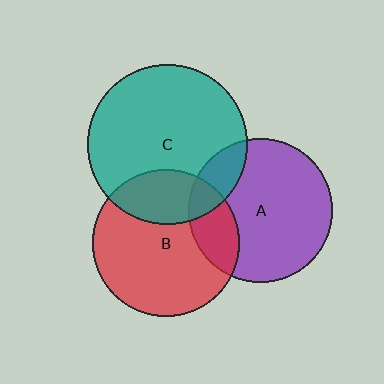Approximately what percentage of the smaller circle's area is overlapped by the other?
Approximately 15%.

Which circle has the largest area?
Circle C (teal).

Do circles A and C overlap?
Yes.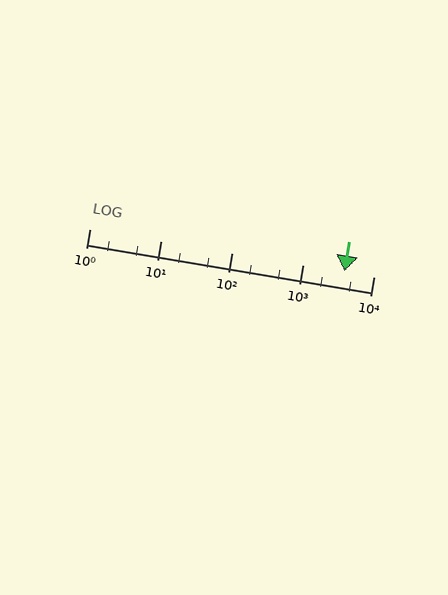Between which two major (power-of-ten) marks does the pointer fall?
The pointer is between 1000 and 10000.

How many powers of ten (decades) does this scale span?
The scale spans 4 decades, from 1 to 10000.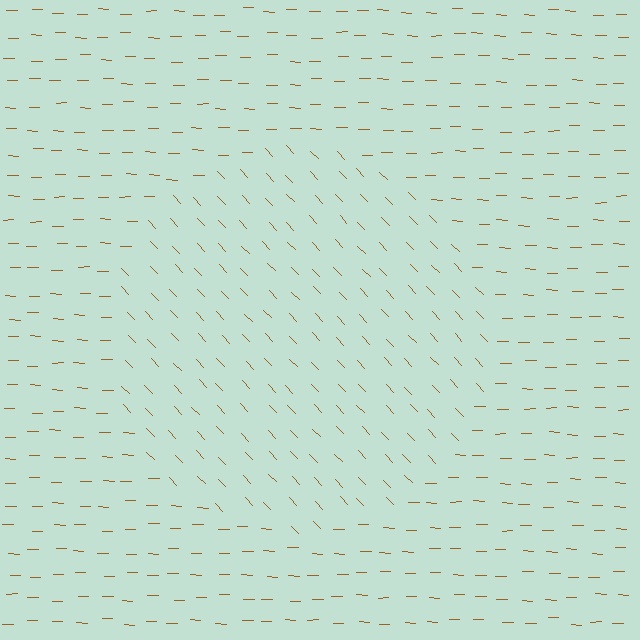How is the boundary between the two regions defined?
The boundary is defined purely by a change in line orientation (approximately 45 degrees difference). All lines are the same color and thickness.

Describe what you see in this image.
The image is filled with small brown line segments. A circle region in the image has lines oriented differently from the surrounding lines, creating a visible texture boundary.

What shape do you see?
I see a circle.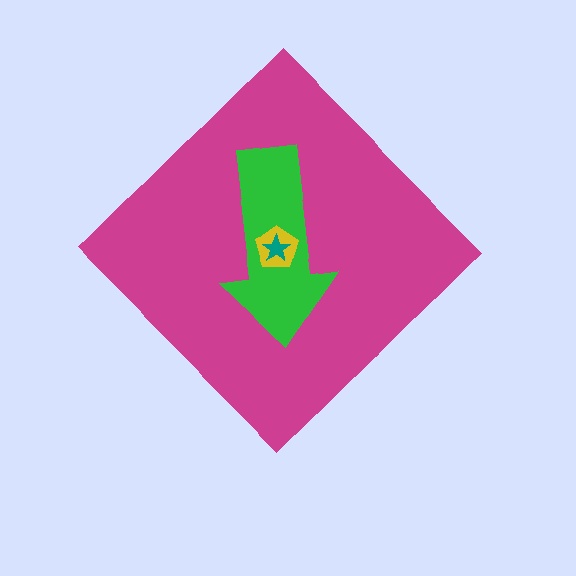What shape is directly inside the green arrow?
The yellow pentagon.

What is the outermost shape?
The magenta diamond.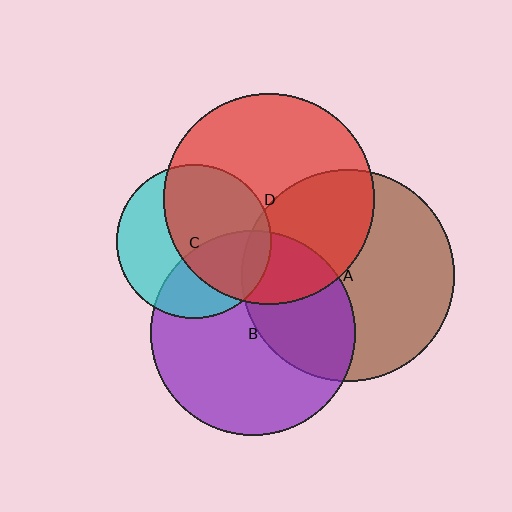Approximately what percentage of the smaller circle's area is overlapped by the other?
Approximately 35%.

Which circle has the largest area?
Circle A (brown).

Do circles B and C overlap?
Yes.